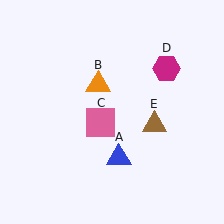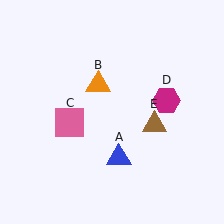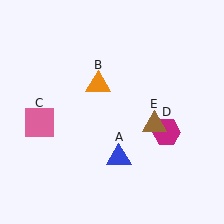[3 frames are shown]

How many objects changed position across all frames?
2 objects changed position: pink square (object C), magenta hexagon (object D).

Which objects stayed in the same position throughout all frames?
Blue triangle (object A) and orange triangle (object B) and brown triangle (object E) remained stationary.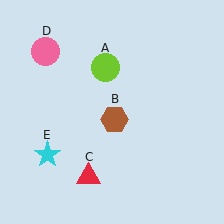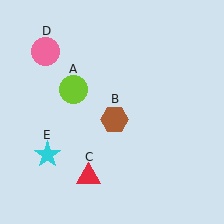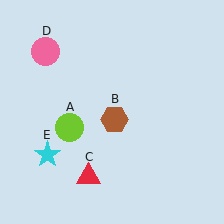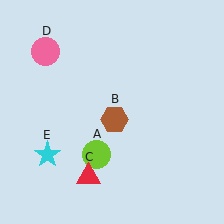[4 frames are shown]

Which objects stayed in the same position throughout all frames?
Brown hexagon (object B) and red triangle (object C) and pink circle (object D) and cyan star (object E) remained stationary.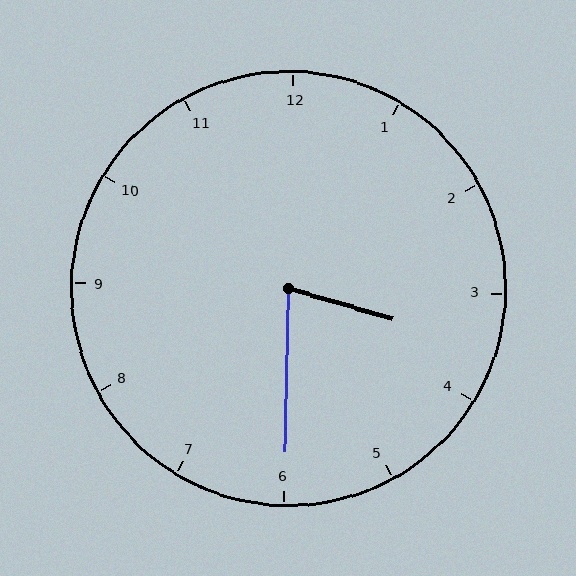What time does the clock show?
3:30.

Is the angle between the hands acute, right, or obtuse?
It is acute.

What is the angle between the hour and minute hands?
Approximately 75 degrees.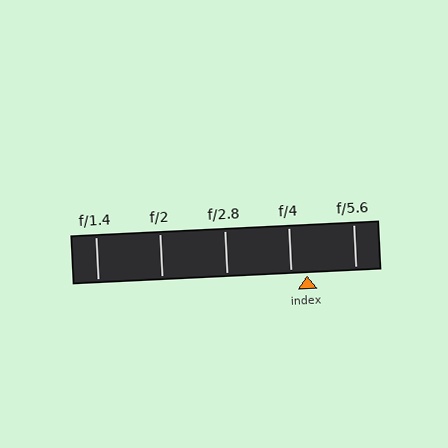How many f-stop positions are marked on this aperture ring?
There are 5 f-stop positions marked.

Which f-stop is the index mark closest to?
The index mark is closest to f/4.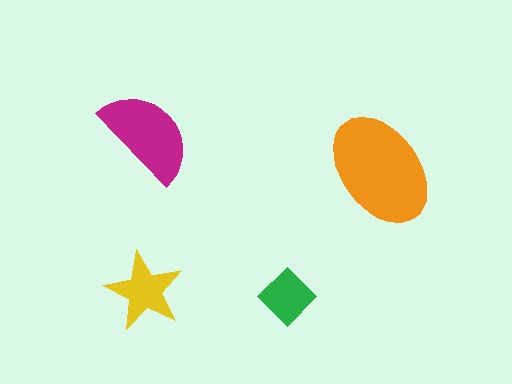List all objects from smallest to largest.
The green diamond, the yellow star, the magenta semicircle, the orange ellipse.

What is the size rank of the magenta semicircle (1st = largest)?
2nd.